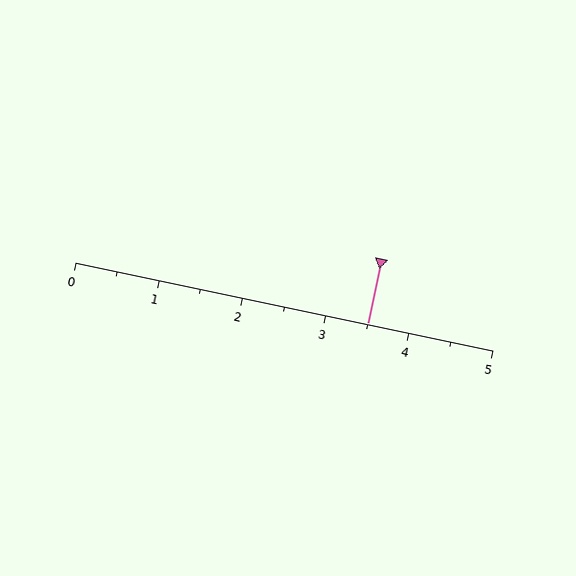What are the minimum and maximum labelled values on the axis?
The axis runs from 0 to 5.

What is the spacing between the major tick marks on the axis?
The major ticks are spaced 1 apart.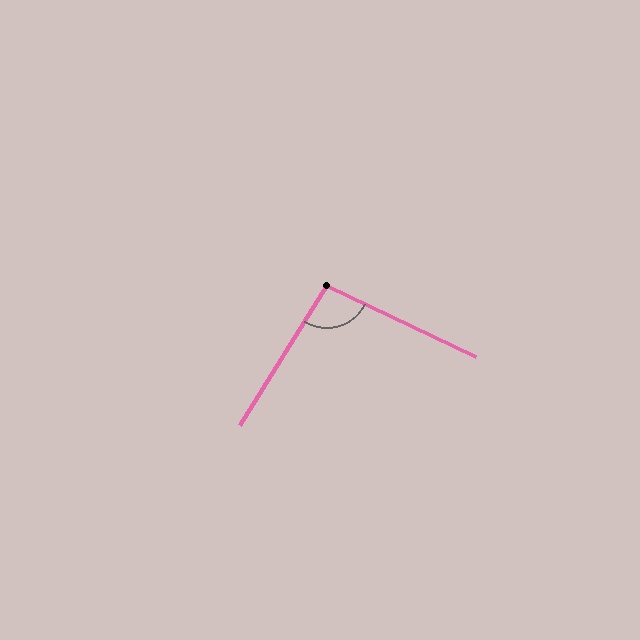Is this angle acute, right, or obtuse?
It is obtuse.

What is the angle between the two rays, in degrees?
Approximately 97 degrees.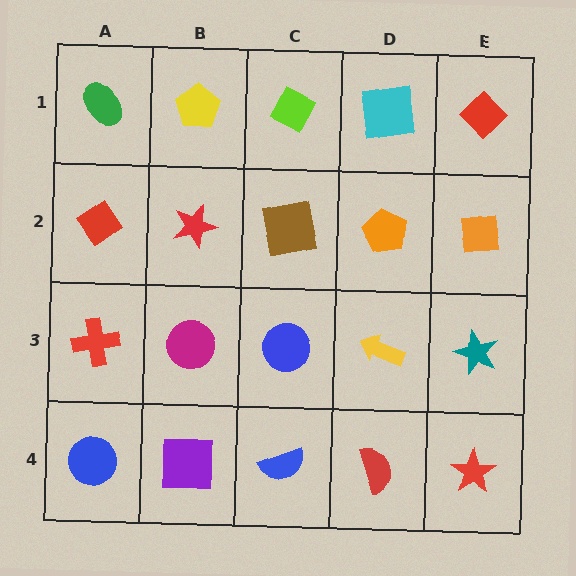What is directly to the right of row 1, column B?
A lime diamond.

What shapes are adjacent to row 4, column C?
A blue circle (row 3, column C), a purple square (row 4, column B), a red semicircle (row 4, column D).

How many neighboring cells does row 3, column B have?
4.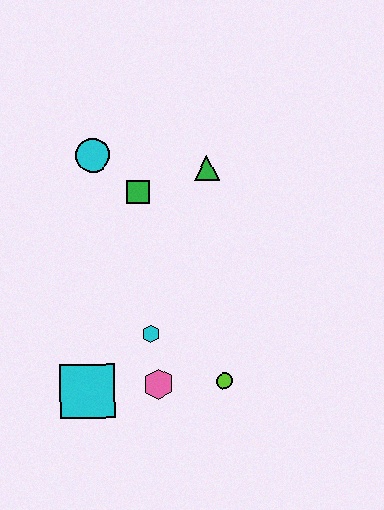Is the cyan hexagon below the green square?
Yes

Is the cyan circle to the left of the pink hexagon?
Yes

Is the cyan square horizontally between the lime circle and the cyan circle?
No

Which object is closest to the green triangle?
The green square is closest to the green triangle.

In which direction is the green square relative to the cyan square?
The green square is above the cyan square.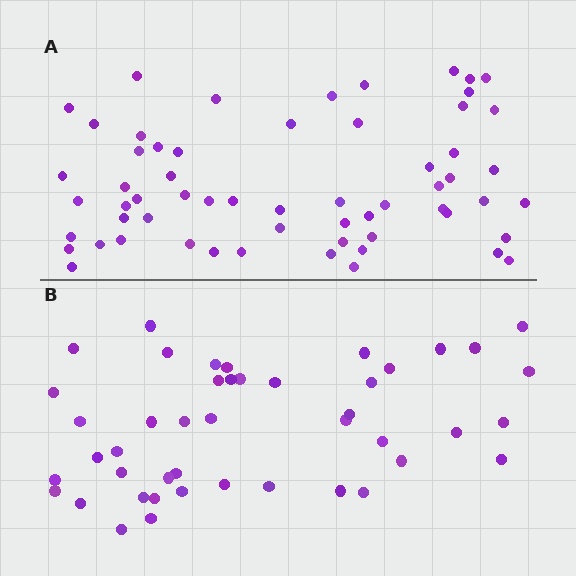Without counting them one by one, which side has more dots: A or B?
Region A (the top region) has more dots.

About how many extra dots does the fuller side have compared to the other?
Region A has approximately 15 more dots than region B.